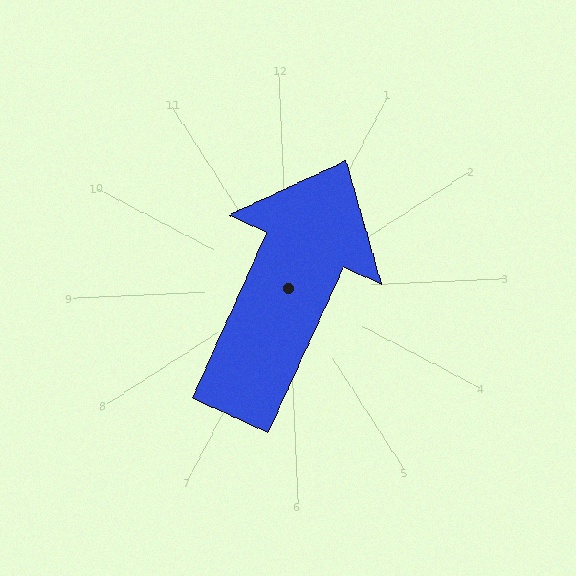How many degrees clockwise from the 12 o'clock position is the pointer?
Approximately 27 degrees.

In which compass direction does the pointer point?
Northeast.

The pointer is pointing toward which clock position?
Roughly 1 o'clock.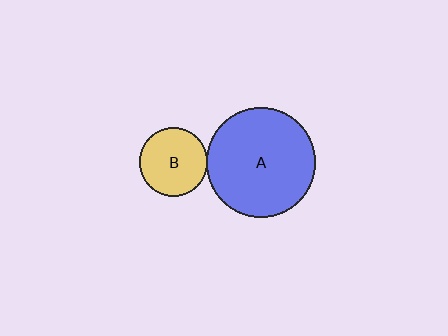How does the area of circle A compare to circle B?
Approximately 2.6 times.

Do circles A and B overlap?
Yes.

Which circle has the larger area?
Circle A (blue).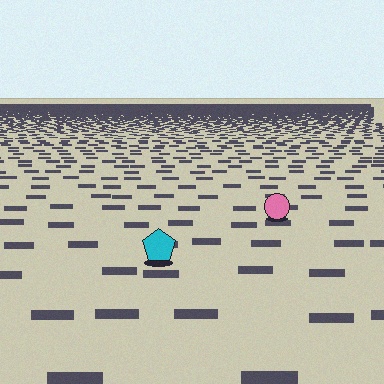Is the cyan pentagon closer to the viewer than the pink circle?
Yes. The cyan pentagon is closer — you can tell from the texture gradient: the ground texture is coarser near it.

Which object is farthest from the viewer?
The pink circle is farthest from the viewer. It appears smaller and the ground texture around it is denser.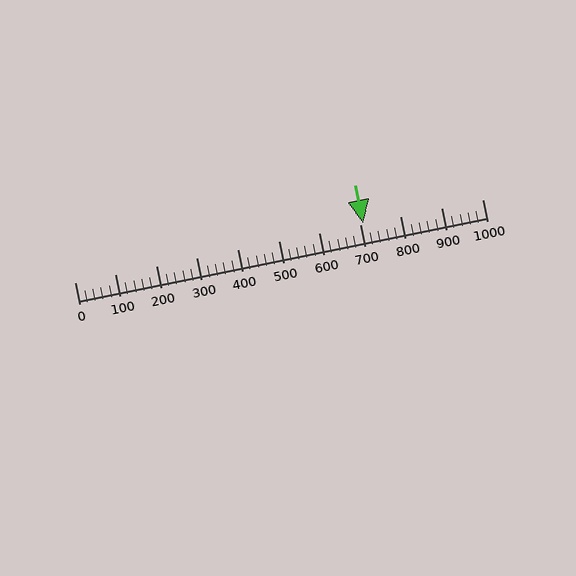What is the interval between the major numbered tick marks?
The major tick marks are spaced 100 units apart.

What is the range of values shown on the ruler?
The ruler shows values from 0 to 1000.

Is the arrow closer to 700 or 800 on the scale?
The arrow is closer to 700.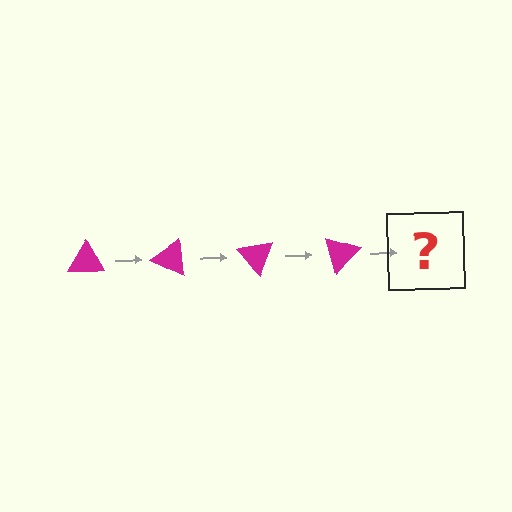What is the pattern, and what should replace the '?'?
The pattern is that the triangle rotates 25 degrees each step. The '?' should be a magenta triangle rotated 100 degrees.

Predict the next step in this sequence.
The next step is a magenta triangle rotated 100 degrees.